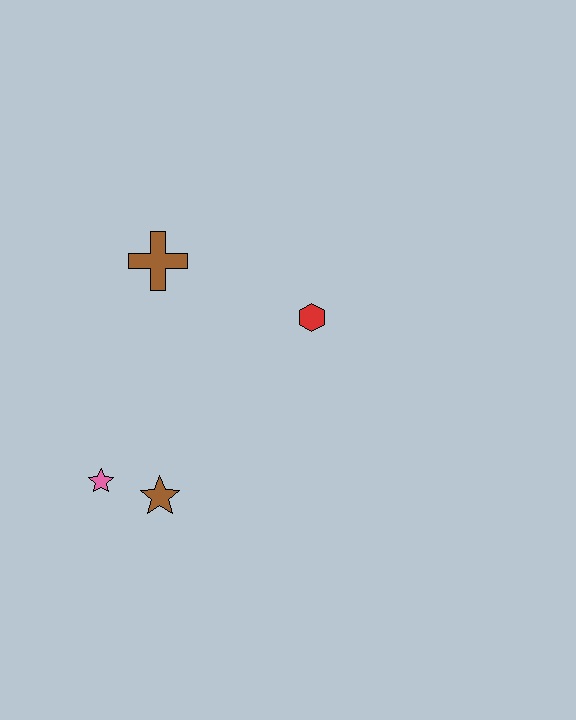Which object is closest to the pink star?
The brown star is closest to the pink star.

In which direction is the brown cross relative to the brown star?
The brown cross is above the brown star.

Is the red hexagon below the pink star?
No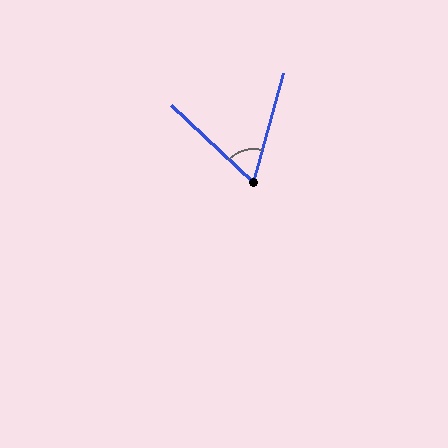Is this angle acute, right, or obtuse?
It is acute.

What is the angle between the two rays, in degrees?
Approximately 62 degrees.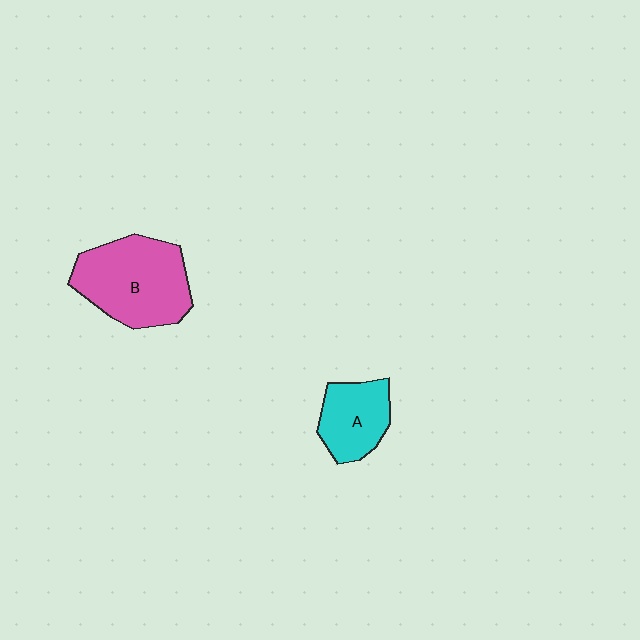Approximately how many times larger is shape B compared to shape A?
Approximately 1.8 times.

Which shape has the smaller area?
Shape A (cyan).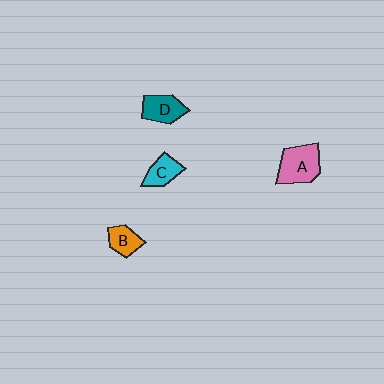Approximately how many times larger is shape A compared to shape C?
Approximately 1.7 times.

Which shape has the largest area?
Shape A (pink).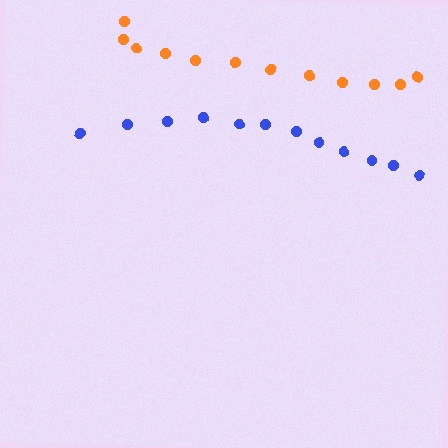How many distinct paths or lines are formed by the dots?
There are 2 distinct paths.